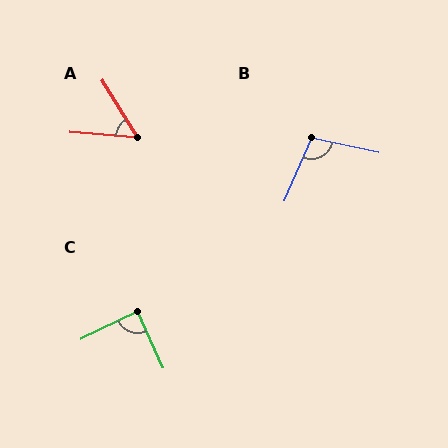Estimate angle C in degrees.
Approximately 88 degrees.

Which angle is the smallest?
A, at approximately 54 degrees.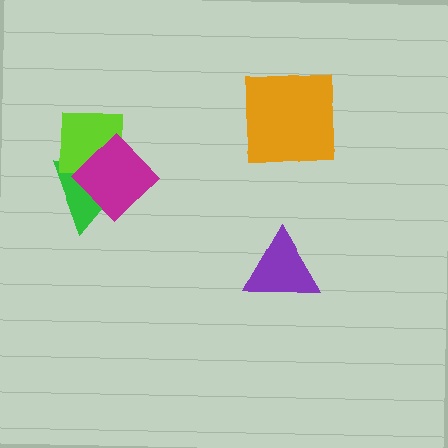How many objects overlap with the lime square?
2 objects overlap with the lime square.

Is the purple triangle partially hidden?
No, no other shape covers it.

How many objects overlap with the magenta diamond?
2 objects overlap with the magenta diamond.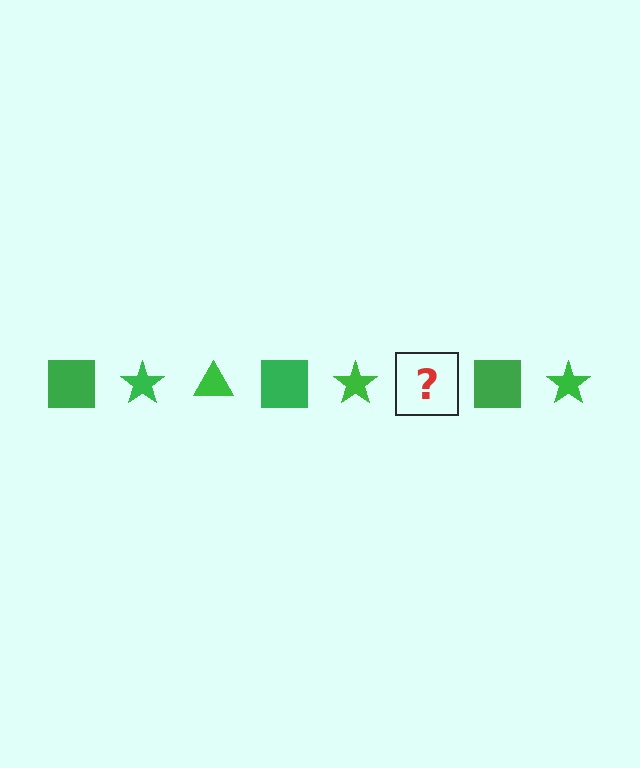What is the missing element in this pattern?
The missing element is a green triangle.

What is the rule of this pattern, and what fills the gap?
The rule is that the pattern cycles through square, star, triangle shapes in green. The gap should be filled with a green triangle.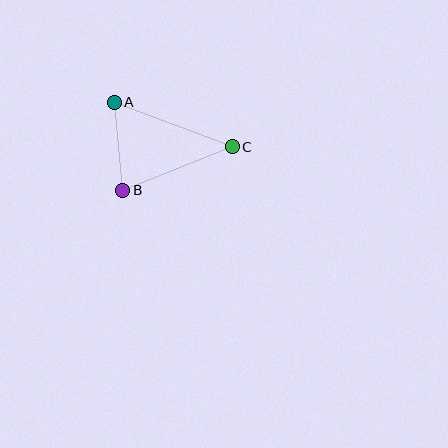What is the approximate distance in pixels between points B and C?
The distance between B and C is approximately 118 pixels.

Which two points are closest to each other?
Points A and B are closest to each other.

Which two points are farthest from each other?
Points A and C are farthest from each other.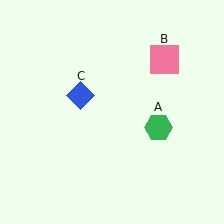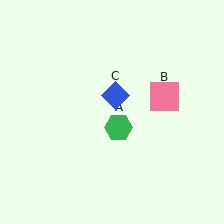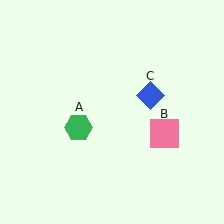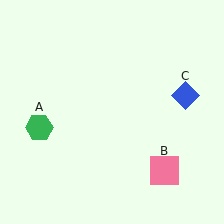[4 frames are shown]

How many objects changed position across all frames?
3 objects changed position: green hexagon (object A), pink square (object B), blue diamond (object C).